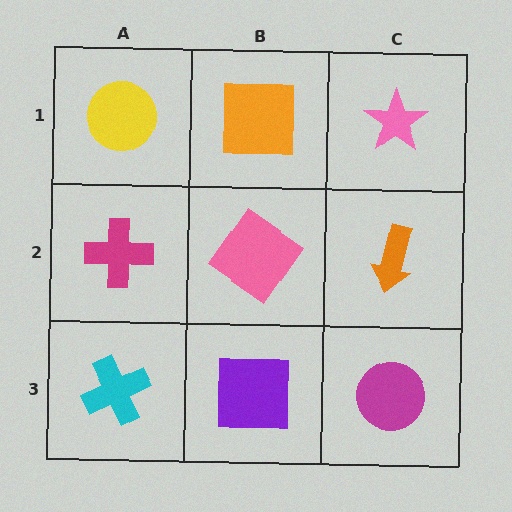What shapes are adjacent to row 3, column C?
An orange arrow (row 2, column C), a purple square (row 3, column B).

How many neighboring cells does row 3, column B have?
3.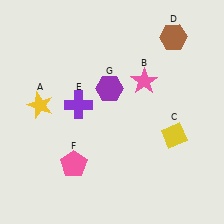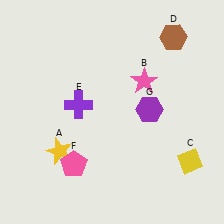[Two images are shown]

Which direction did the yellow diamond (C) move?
The yellow diamond (C) moved down.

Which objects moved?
The objects that moved are: the yellow star (A), the yellow diamond (C), the purple hexagon (G).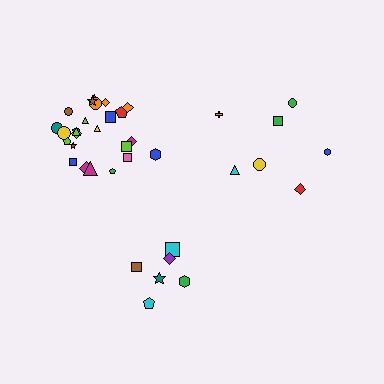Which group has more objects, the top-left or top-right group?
The top-left group.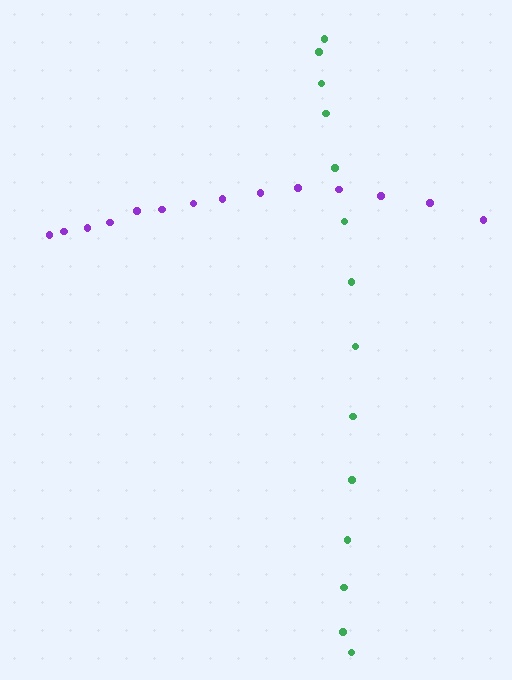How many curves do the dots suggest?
There are 2 distinct paths.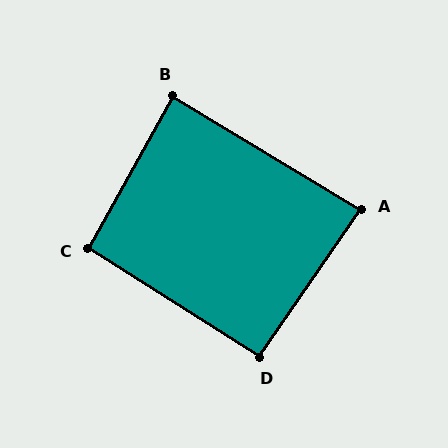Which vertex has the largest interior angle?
C, at approximately 93 degrees.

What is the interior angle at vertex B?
Approximately 88 degrees (approximately right).